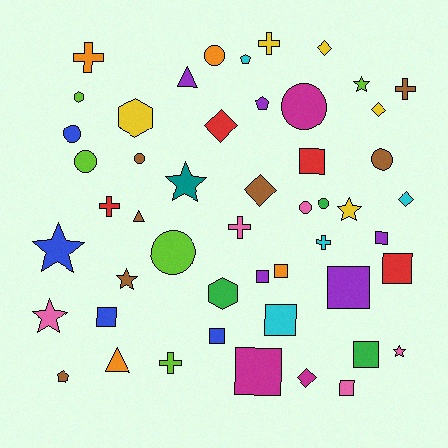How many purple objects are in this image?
There are 5 purple objects.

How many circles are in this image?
There are 9 circles.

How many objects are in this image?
There are 50 objects.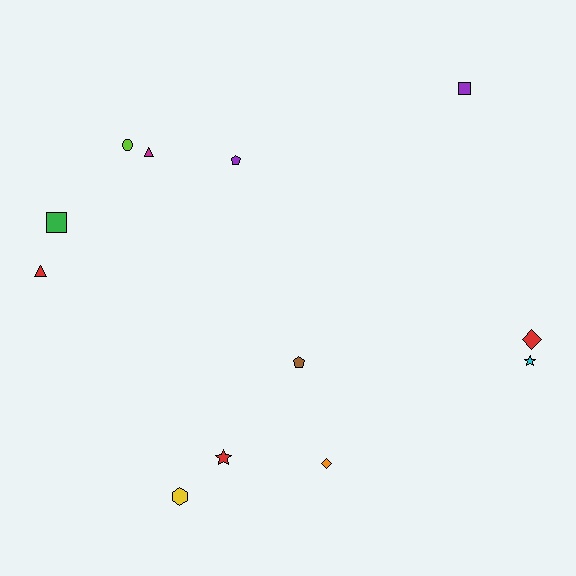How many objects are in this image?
There are 12 objects.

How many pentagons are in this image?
There are 2 pentagons.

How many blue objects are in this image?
There are no blue objects.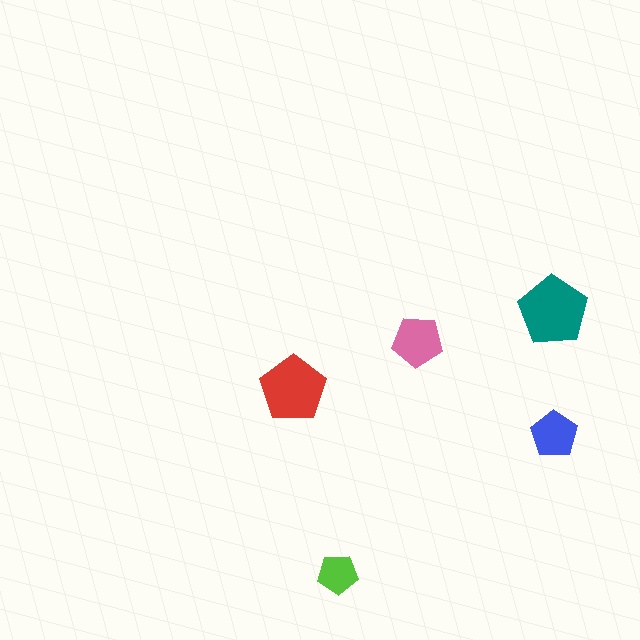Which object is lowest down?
The lime pentagon is bottommost.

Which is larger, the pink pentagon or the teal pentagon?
The teal one.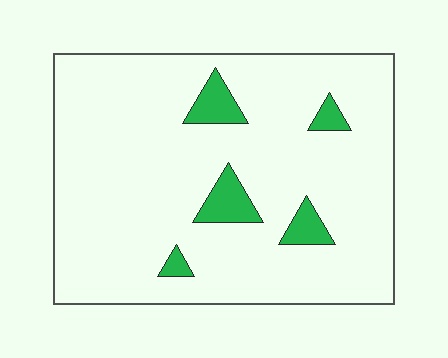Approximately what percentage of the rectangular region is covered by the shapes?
Approximately 10%.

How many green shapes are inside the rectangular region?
5.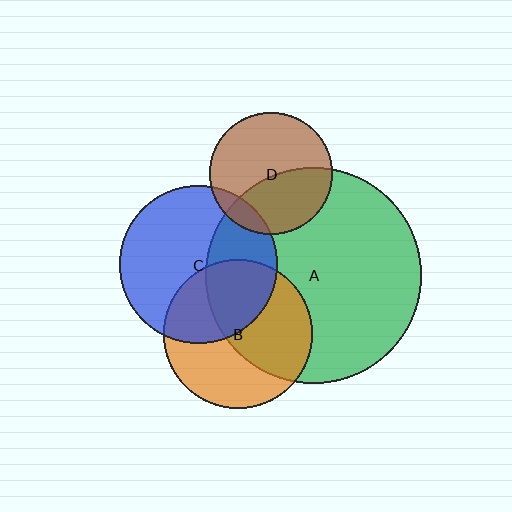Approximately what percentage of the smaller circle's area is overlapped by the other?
Approximately 40%.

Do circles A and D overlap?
Yes.